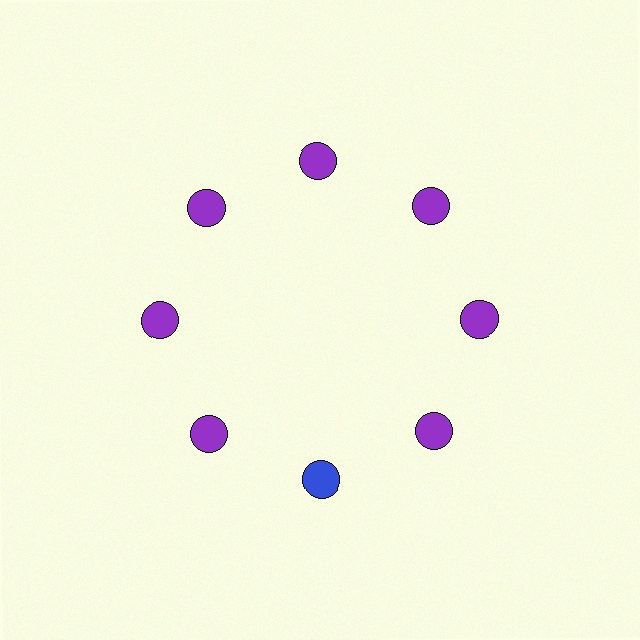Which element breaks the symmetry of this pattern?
The blue circle at roughly the 6 o'clock position breaks the symmetry. All other shapes are purple circles.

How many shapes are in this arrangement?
There are 8 shapes arranged in a ring pattern.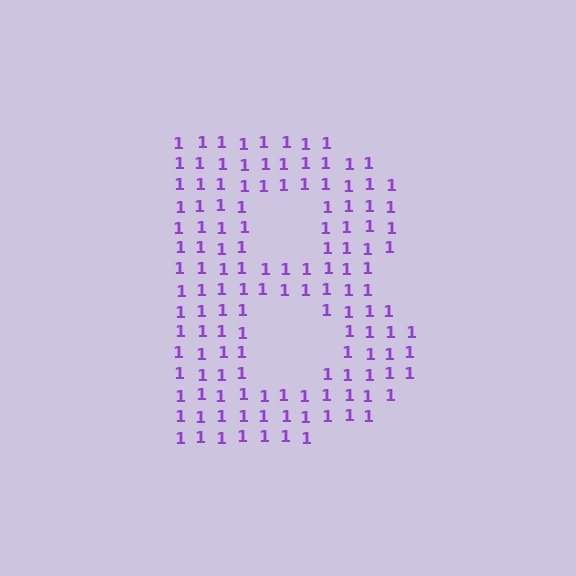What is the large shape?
The large shape is the letter B.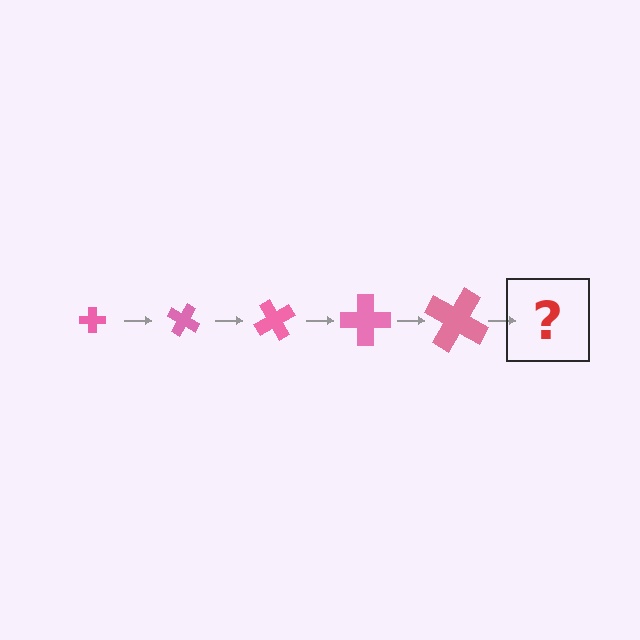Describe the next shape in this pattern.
It should be a cross, larger than the previous one and rotated 150 degrees from the start.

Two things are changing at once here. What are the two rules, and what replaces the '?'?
The two rules are that the cross grows larger each step and it rotates 30 degrees each step. The '?' should be a cross, larger than the previous one and rotated 150 degrees from the start.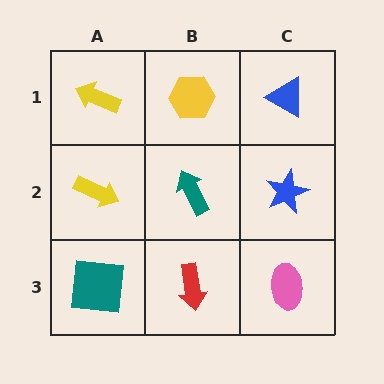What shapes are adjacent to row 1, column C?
A blue star (row 2, column C), a yellow hexagon (row 1, column B).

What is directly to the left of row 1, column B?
A yellow arrow.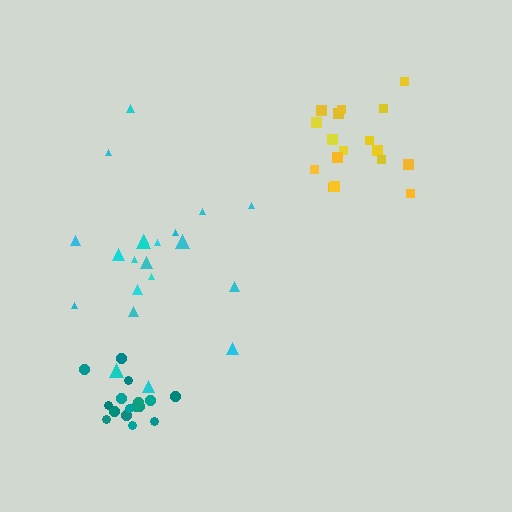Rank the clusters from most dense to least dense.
teal, yellow, cyan.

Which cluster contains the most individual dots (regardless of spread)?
Cyan (22).